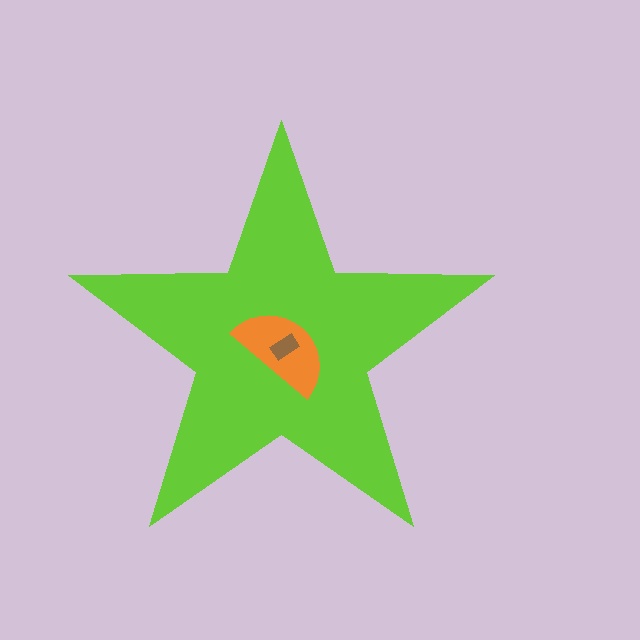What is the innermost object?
The brown rectangle.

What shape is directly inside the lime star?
The orange semicircle.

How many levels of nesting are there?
3.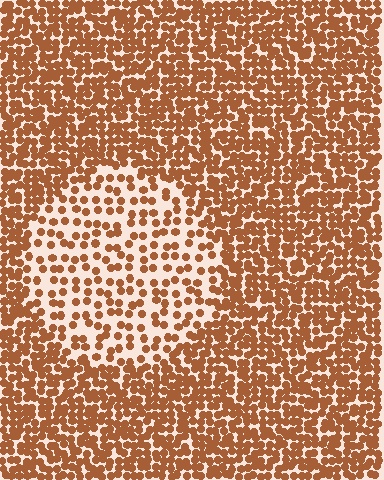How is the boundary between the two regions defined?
The boundary is defined by a change in element density (approximately 2.3x ratio). All elements are the same color, size, and shape.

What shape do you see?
I see a circle.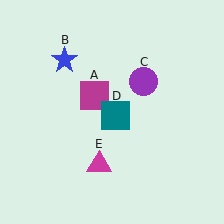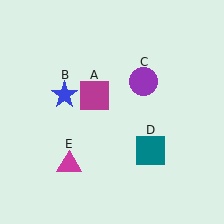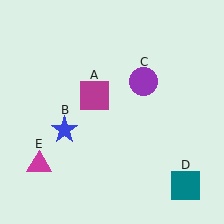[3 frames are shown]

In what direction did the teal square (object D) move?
The teal square (object D) moved down and to the right.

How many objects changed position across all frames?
3 objects changed position: blue star (object B), teal square (object D), magenta triangle (object E).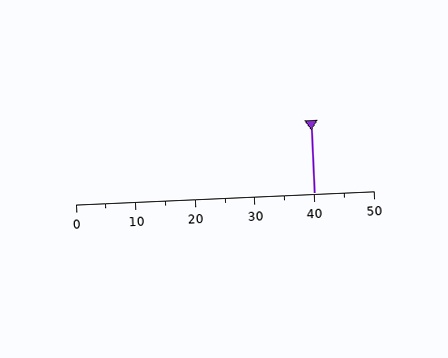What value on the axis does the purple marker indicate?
The marker indicates approximately 40.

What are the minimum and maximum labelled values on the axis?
The axis runs from 0 to 50.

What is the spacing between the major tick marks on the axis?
The major ticks are spaced 10 apart.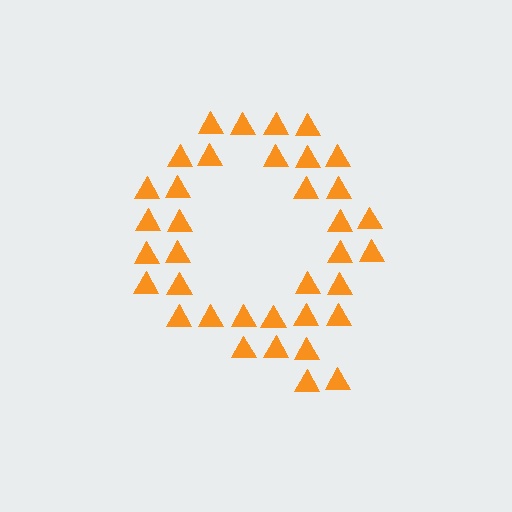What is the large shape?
The large shape is the letter Q.